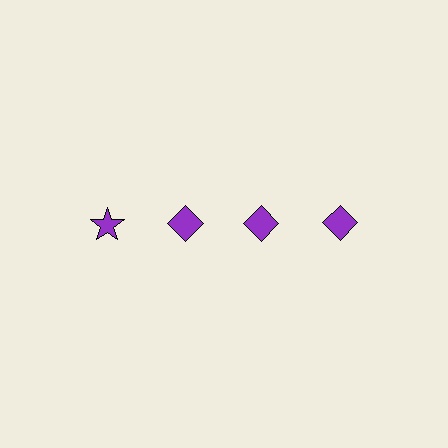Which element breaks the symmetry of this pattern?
The purple star in the top row, leftmost column breaks the symmetry. All other shapes are purple diamonds.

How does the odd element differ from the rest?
It has a different shape: star instead of diamond.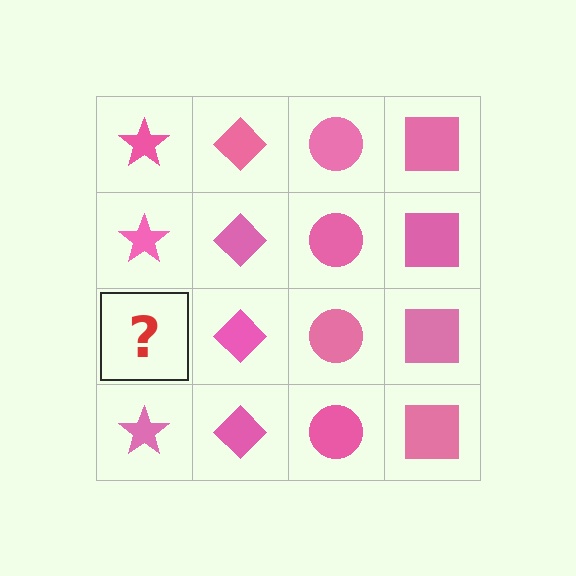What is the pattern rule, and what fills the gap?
The rule is that each column has a consistent shape. The gap should be filled with a pink star.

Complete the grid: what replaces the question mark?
The question mark should be replaced with a pink star.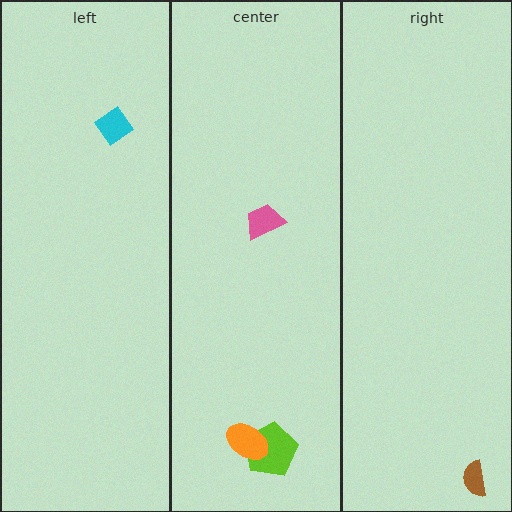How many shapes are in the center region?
3.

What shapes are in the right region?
The brown semicircle.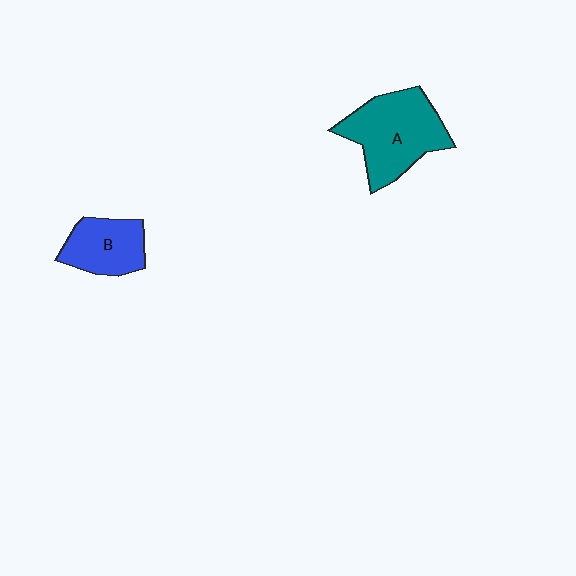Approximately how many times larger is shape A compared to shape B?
Approximately 1.7 times.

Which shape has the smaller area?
Shape B (blue).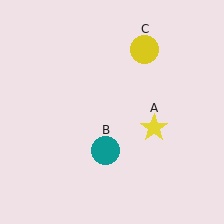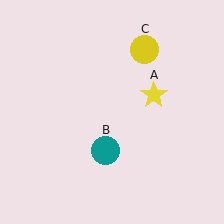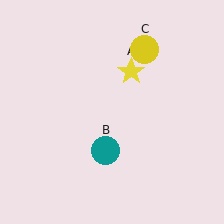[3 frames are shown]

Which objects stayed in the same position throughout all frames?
Teal circle (object B) and yellow circle (object C) remained stationary.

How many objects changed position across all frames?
1 object changed position: yellow star (object A).